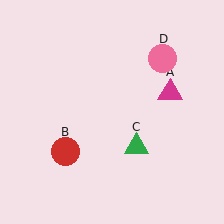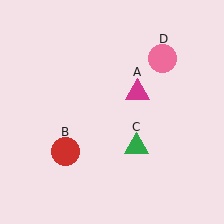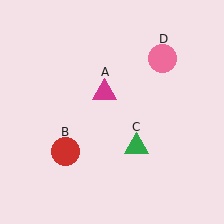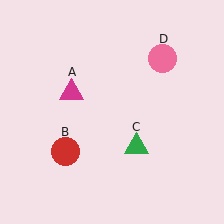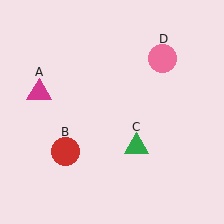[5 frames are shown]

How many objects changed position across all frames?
1 object changed position: magenta triangle (object A).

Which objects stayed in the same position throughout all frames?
Red circle (object B) and green triangle (object C) and pink circle (object D) remained stationary.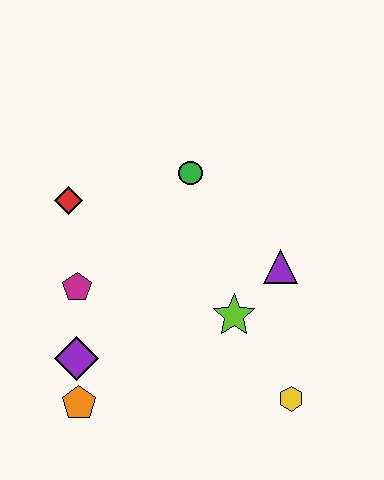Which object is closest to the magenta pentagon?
The purple diamond is closest to the magenta pentagon.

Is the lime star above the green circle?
No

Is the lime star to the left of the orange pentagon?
No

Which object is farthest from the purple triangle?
The orange pentagon is farthest from the purple triangle.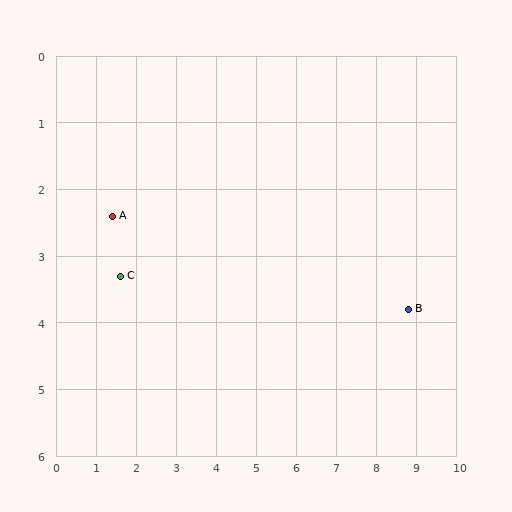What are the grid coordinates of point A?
Point A is at approximately (1.4, 2.4).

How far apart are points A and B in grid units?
Points A and B are about 7.5 grid units apart.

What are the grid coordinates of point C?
Point C is at approximately (1.6, 3.3).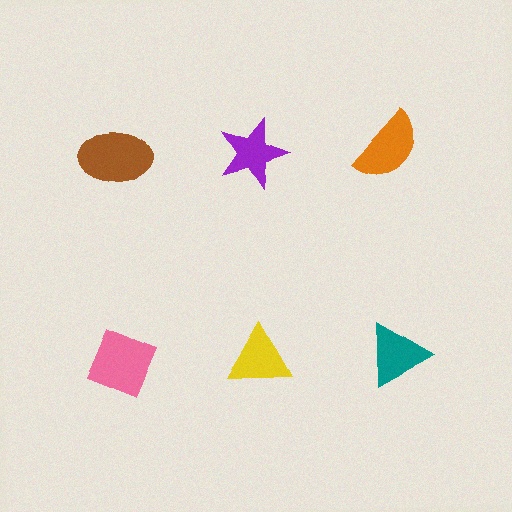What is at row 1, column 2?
A purple star.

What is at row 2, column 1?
A pink diamond.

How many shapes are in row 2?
3 shapes.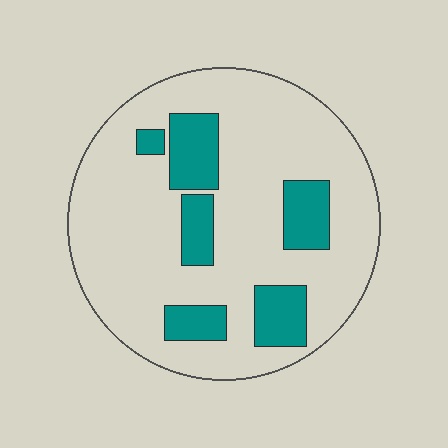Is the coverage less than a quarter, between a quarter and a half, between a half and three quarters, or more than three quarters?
Less than a quarter.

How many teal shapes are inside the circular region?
6.